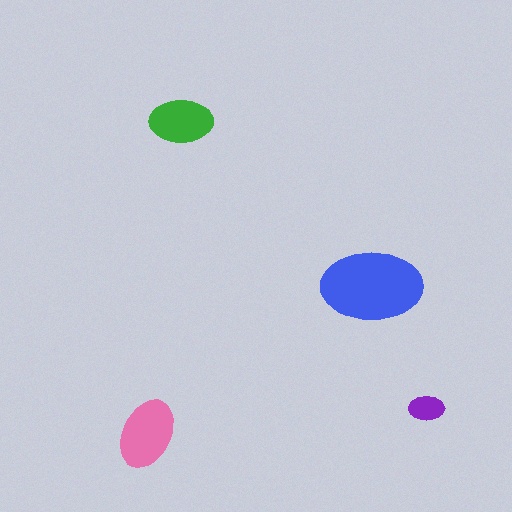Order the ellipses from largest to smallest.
the blue one, the pink one, the green one, the purple one.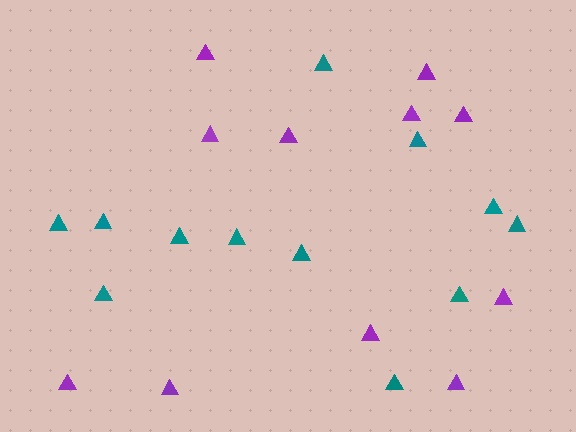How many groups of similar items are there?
There are 2 groups: one group of purple triangles (11) and one group of teal triangles (12).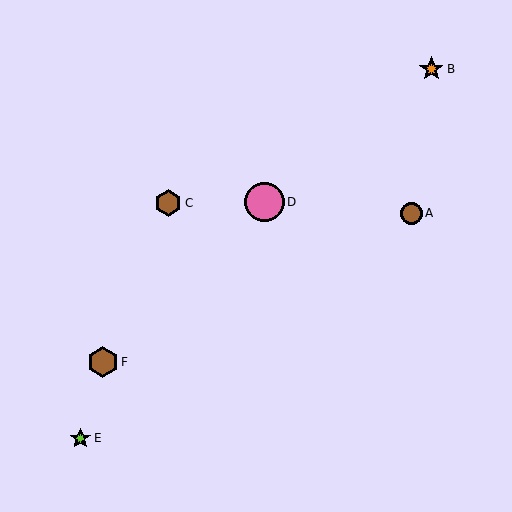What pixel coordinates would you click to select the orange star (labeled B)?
Click at (431, 69) to select the orange star B.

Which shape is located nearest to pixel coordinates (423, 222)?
The brown circle (labeled A) at (411, 213) is nearest to that location.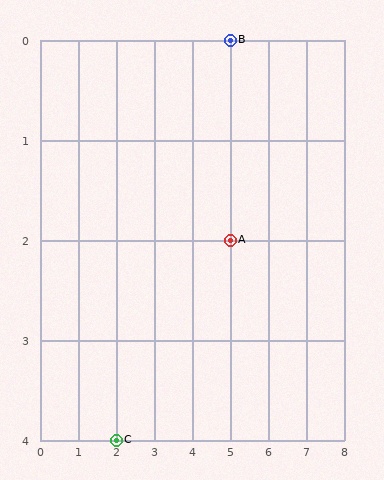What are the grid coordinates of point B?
Point B is at grid coordinates (5, 0).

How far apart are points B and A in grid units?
Points B and A are 2 rows apart.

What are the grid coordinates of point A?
Point A is at grid coordinates (5, 2).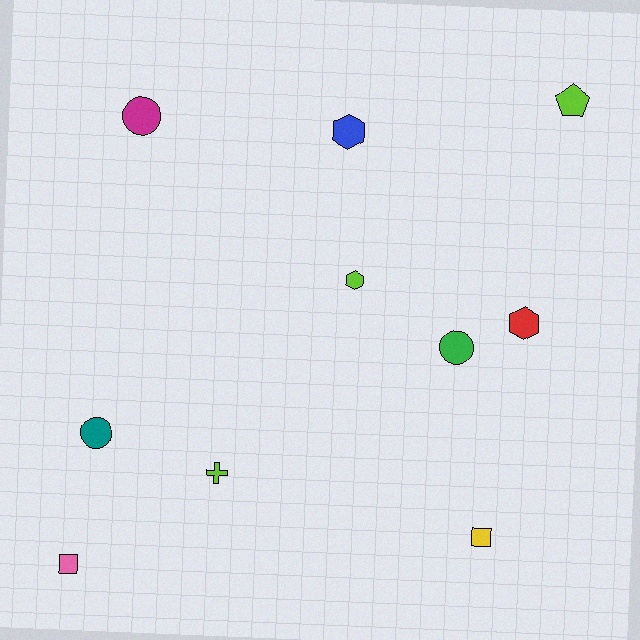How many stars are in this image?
There are no stars.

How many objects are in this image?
There are 10 objects.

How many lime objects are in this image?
There are 3 lime objects.